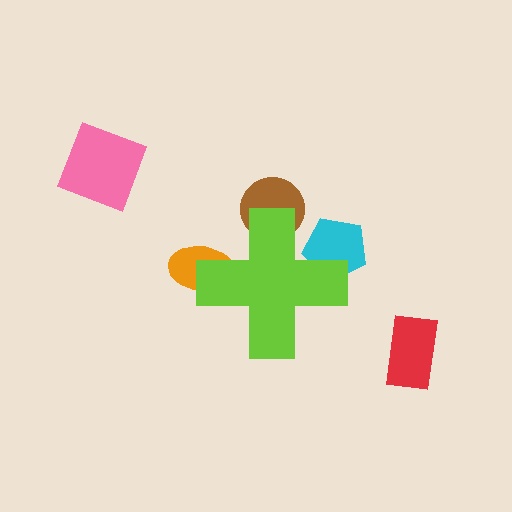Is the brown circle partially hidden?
Yes, the brown circle is partially hidden behind the lime cross.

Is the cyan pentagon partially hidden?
Yes, the cyan pentagon is partially hidden behind the lime cross.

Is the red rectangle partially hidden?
No, the red rectangle is fully visible.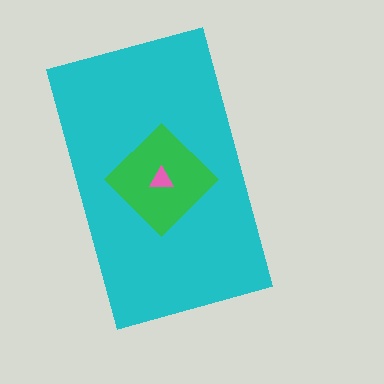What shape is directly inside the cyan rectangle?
The green diamond.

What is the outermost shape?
The cyan rectangle.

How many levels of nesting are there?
3.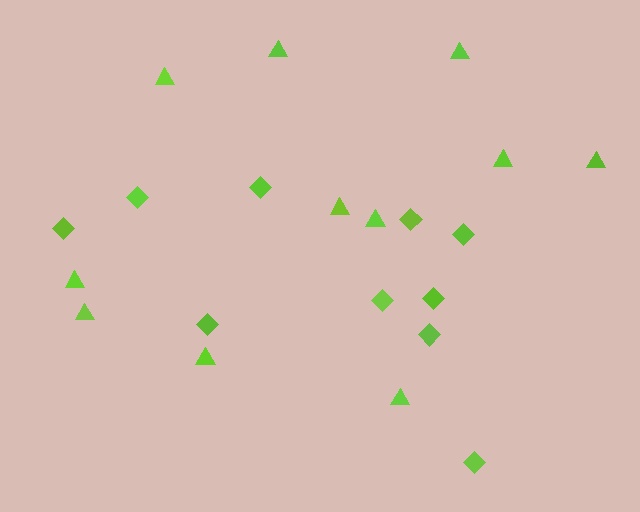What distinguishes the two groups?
There are 2 groups: one group of diamonds (10) and one group of triangles (11).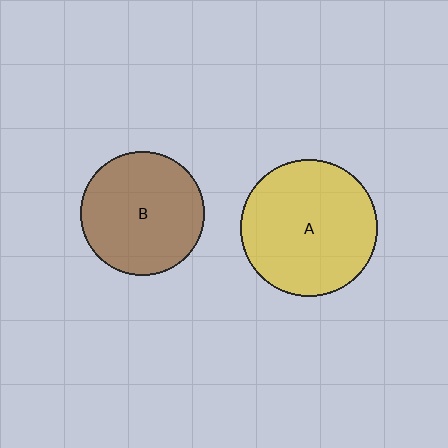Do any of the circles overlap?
No, none of the circles overlap.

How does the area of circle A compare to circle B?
Approximately 1.2 times.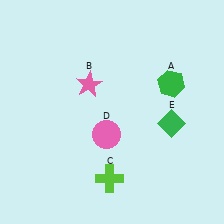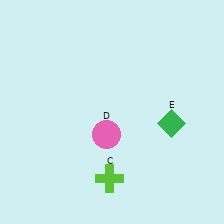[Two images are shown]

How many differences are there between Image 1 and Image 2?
There are 2 differences between the two images.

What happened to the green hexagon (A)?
The green hexagon (A) was removed in Image 2. It was in the top-right area of Image 1.